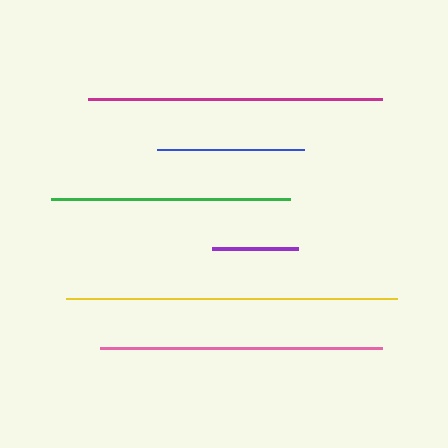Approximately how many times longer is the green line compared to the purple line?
The green line is approximately 2.8 times the length of the purple line.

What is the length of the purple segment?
The purple segment is approximately 86 pixels long.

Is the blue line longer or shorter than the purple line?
The blue line is longer than the purple line.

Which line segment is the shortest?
The purple line is the shortest at approximately 86 pixels.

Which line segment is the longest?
The yellow line is the longest at approximately 331 pixels.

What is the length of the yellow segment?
The yellow segment is approximately 331 pixels long.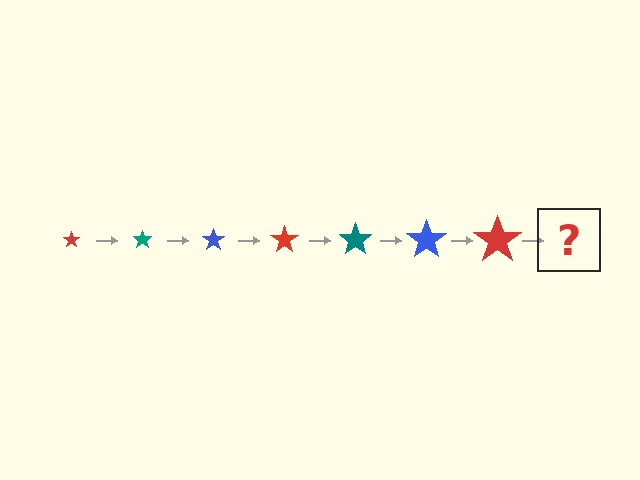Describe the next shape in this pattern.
It should be a teal star, larger than the previous one.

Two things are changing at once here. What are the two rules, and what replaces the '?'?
The two rules are that the star grows larger each step and the color cycles through red, teal, and blue. The '?' should be a teal star, larger than the previous one.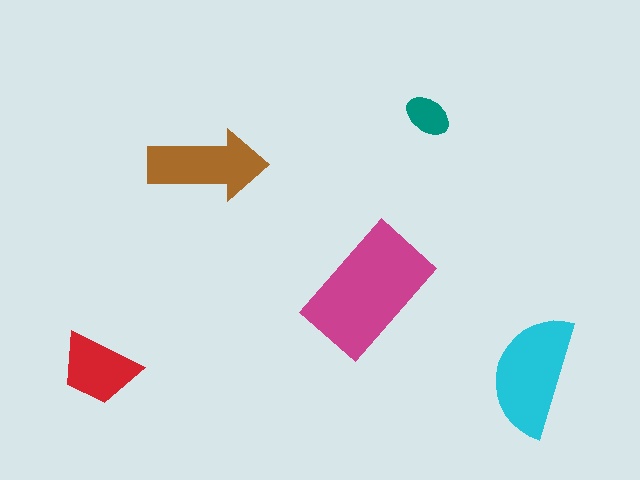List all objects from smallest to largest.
The teal ellipse, the red trapezoid, the brown arrow, the cyan semicircle, the magenta rectangle.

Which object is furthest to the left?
The red trapezoid is leftmost.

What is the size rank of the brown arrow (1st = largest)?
3rd.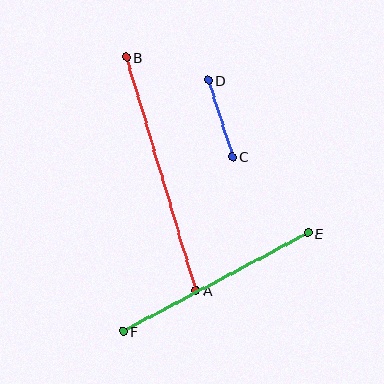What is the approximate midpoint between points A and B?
The midpoint is at approximately (161, 174) pixels.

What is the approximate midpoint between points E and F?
The midpoint is at approximately (215, 282) pixels.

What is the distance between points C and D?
The distance is approximately 80 pixels.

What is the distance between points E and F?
The distance is approximately 209 pixels.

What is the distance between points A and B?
The distance is approximately 243 pixels.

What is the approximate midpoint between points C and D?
The midpoint is at approximately (221, 119) pixels.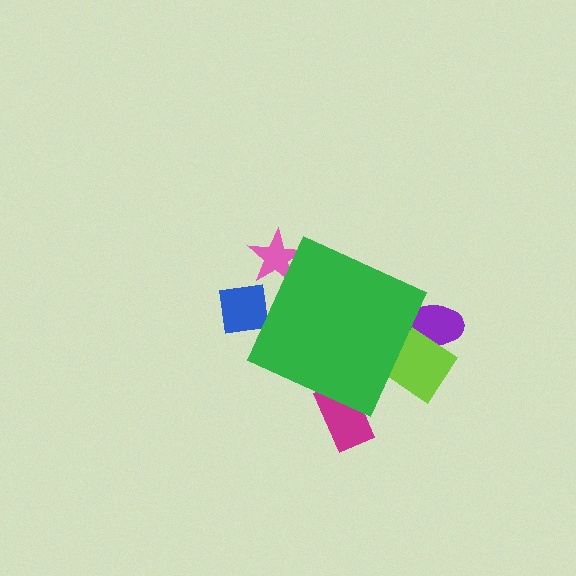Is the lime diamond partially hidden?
Yes, the lime diamond is partially hidden behind the green diamond.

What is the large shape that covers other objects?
A green diamond.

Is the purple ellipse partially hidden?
Yes, the purple ellipse is partially hidden behind the green diamond.